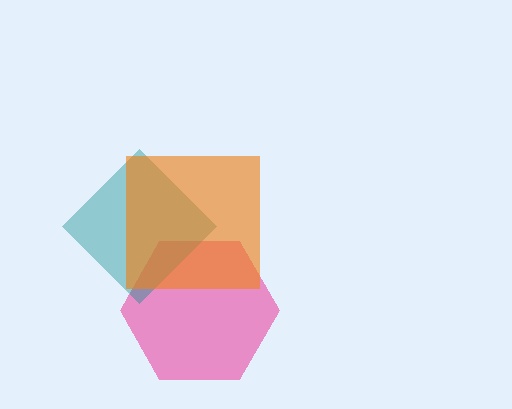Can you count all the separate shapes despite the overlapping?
Yes, there are 3 separate shapes.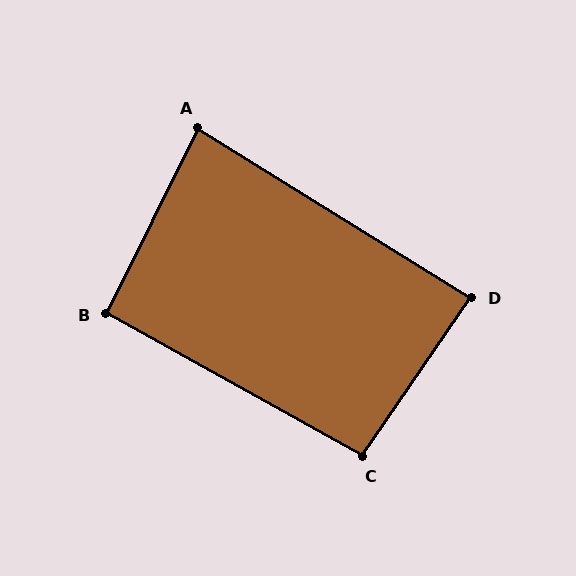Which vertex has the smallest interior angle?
A, at approximately 85 degrees.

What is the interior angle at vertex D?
Approximately 87 degrees (approximately right).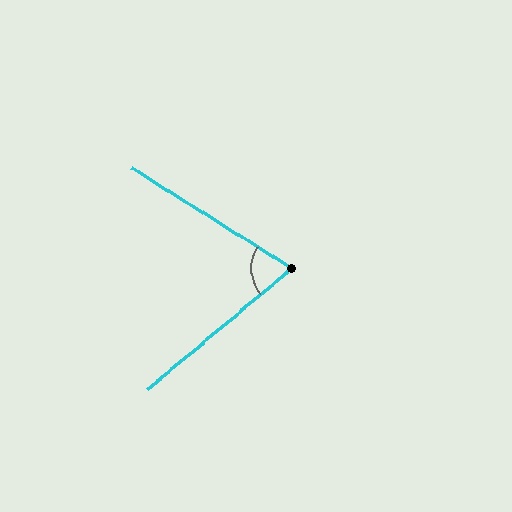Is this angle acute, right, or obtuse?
It is acute.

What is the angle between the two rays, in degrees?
Approximately 72 degrees.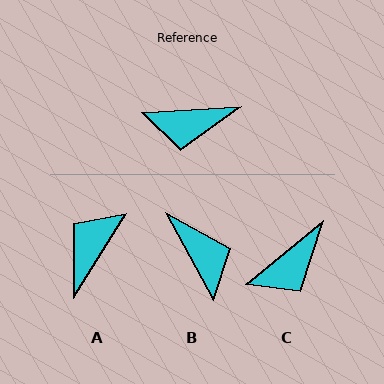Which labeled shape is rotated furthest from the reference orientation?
A, about 126 degrees away.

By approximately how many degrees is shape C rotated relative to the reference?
Approximately 36 degrees counter-clockwise.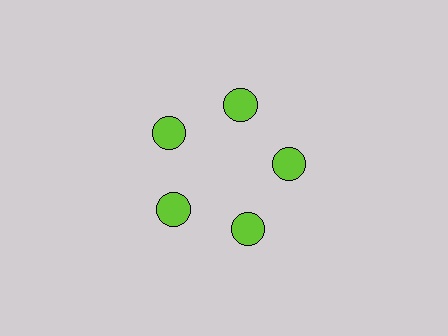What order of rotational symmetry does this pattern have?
This pattern has 5-fold rotational symmetry.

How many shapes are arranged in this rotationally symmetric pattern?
There are 5 shapes, arranged in 5 groups of 1.